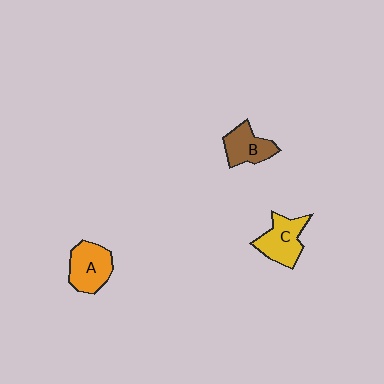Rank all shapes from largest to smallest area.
From largest to smallest: C (yellow), A (orange), B (brown).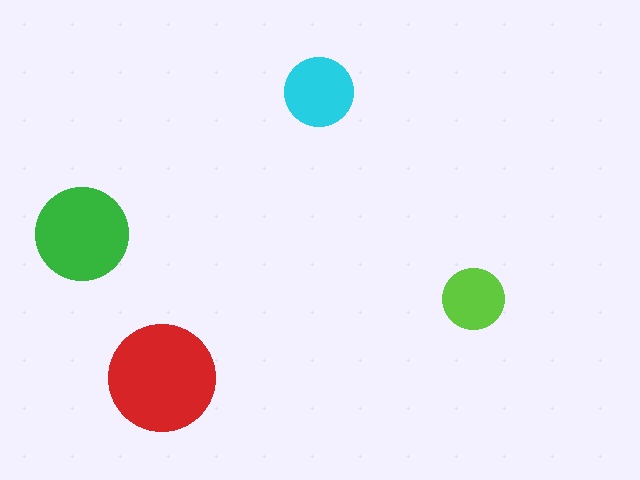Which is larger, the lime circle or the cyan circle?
The cyan one.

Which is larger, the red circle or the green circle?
The red one.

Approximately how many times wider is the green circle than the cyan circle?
About 1.5 times wider.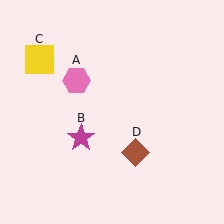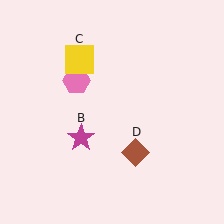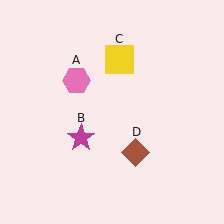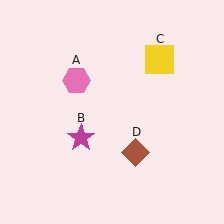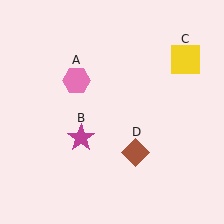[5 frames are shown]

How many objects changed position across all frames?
1 object changed position: yellow square (object C).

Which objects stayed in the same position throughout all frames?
Pink hexagon (object A) and magenta star (object B) and brown diamond (object D) remained stationary.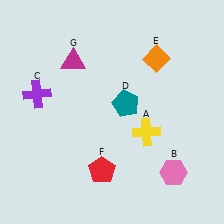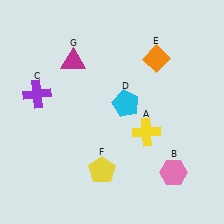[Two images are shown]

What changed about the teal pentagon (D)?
In Image 1, D is teal. In Image 2, it changed to cyan.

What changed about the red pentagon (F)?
In Image 1, F is red. In Image 2, it changed to yellow.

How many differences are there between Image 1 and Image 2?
There are 2 differences between the two images.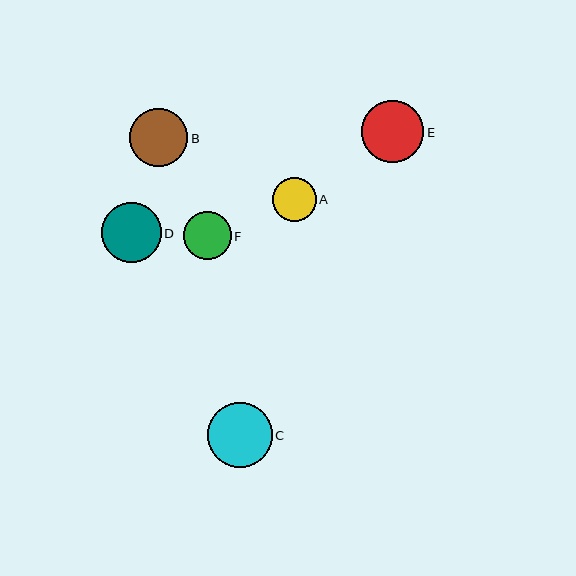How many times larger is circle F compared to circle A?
Circle F is approximately 1.1 times the size of circle A.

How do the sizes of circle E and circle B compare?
Circle E and circle B are approximately the same size.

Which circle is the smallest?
Circle A is the smallest with a size of approximately 43 pixels.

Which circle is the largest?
Circle C is the largest with a size of approximately 65 pixels.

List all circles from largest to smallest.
From largest to smallest: C, E, D, B, F, A.